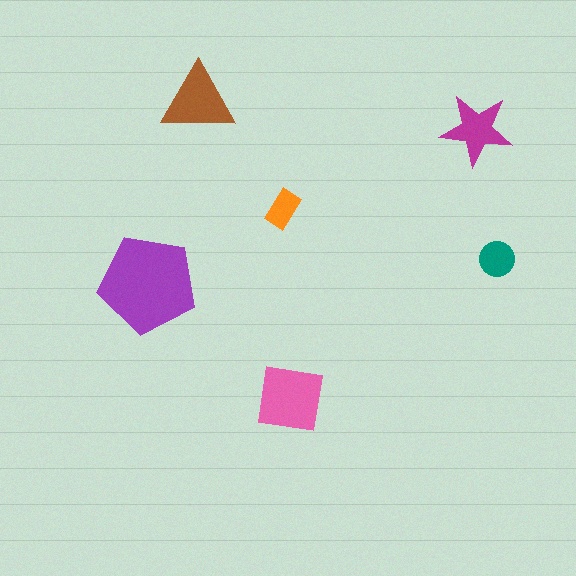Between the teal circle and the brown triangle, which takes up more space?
The brown triangle.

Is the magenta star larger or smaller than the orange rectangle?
Larger.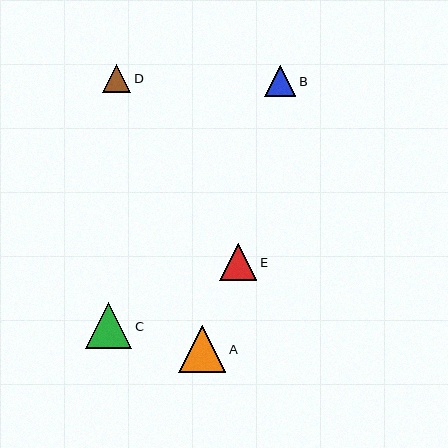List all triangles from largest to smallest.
From largest to smallest: A, C, E, B, D.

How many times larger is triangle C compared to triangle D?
Triangle C is approximately 1.7 times the size of triangle D.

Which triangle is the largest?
Triangle A is the largest with a size of approximately 47 pixels.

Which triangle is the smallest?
Triangle D is the smallest with a size of approximately 28 pixels.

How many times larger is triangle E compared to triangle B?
Triangle E is approximately 1.2 times the size of triangle B.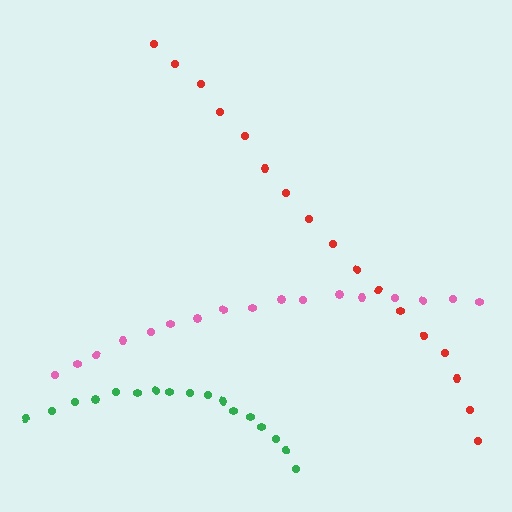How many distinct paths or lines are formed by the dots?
There are 3 distinct paths.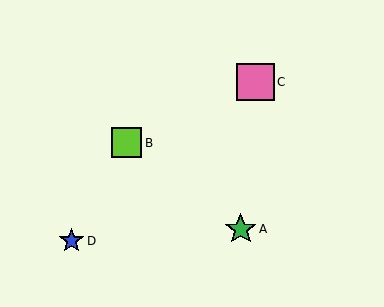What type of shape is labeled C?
Shape C is a pink square.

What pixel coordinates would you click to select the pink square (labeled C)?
Click at (255, 82) to select the pink square C.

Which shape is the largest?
The pink square (labeled C) is the largest.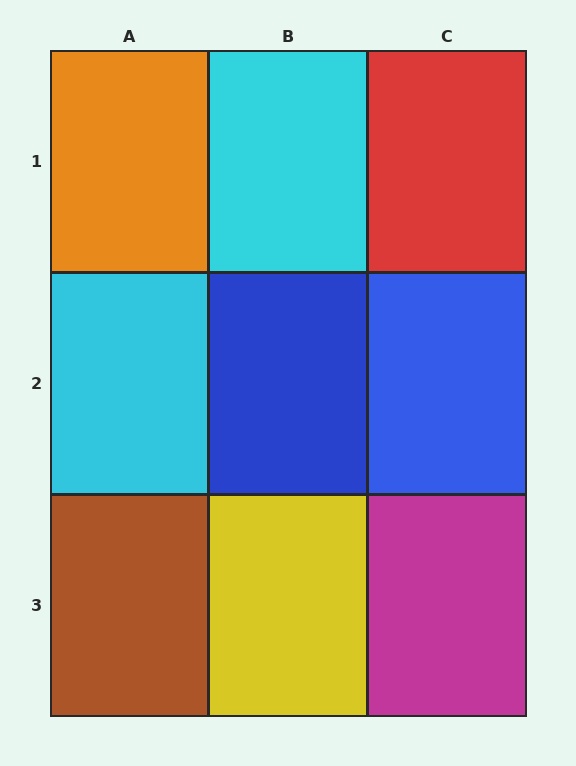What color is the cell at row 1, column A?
Orange.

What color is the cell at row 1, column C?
Red.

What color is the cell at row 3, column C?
Magenta.